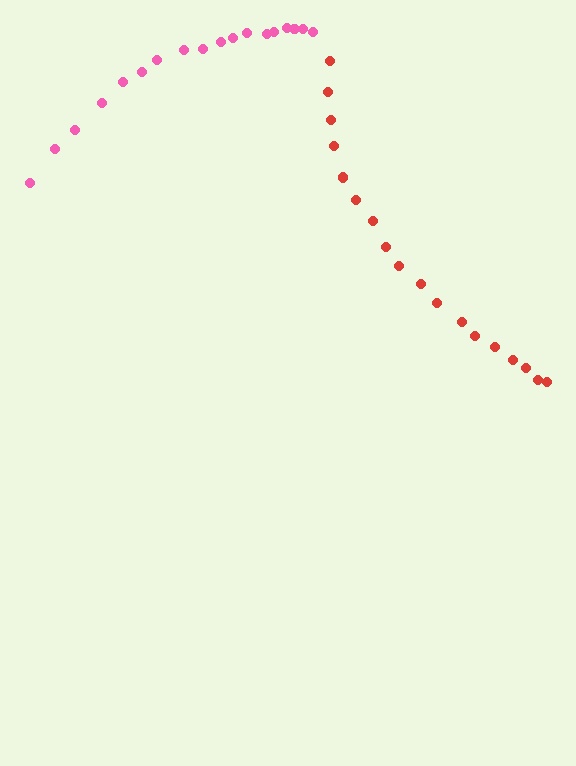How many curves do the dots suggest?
There are 2 distinct paths.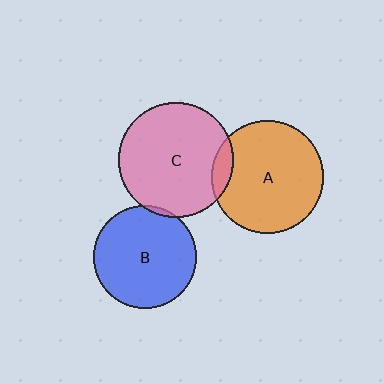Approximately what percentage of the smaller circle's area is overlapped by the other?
Approximately 10%.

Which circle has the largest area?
Circle C (pink).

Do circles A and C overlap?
Yes.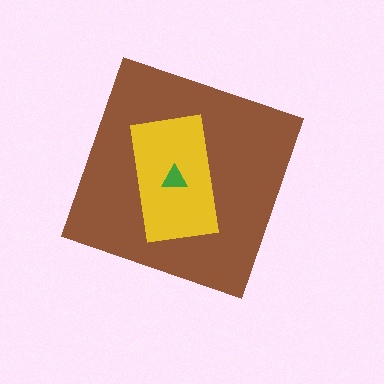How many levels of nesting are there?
3.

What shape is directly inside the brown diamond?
The yellow rectangle.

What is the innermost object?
The green triangle.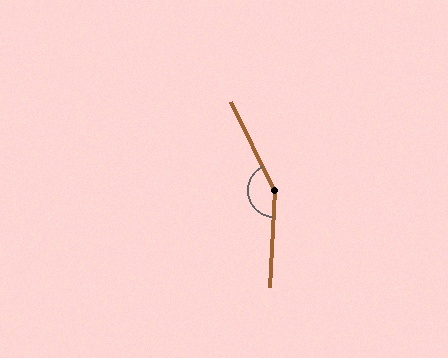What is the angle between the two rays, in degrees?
Approximately 151 degrees.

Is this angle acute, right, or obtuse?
It is obtuse.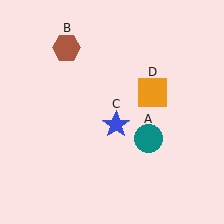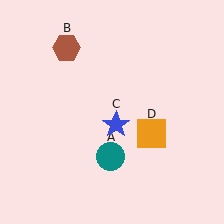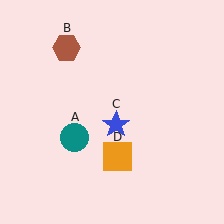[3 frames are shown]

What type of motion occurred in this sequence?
The teal circle (object A), orange square (object D) rotated clockwise around the center of the scene.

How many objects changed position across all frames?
2 objects changed position: teal circle (object A), orange square (object D).